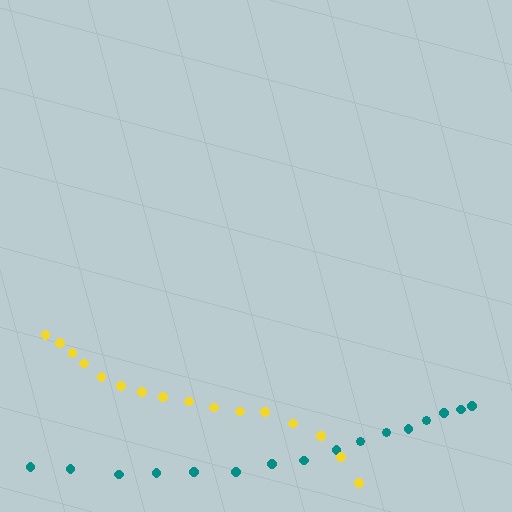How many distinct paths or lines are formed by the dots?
There are 2 distinct paths.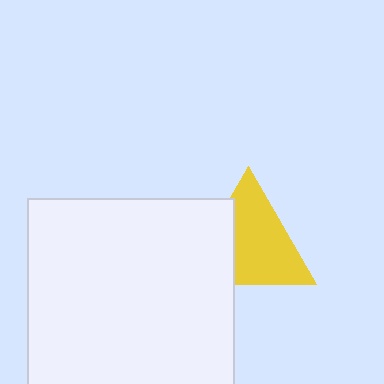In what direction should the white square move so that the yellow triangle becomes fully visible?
The white square should move left. That is the shortest direction to clear the overlap and leave the yellow triangle fully visible.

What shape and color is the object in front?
The object in front is a white square.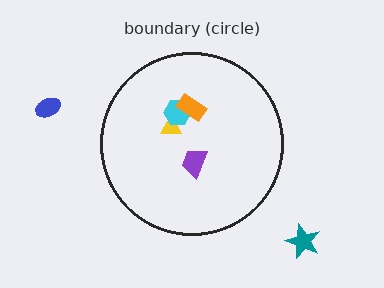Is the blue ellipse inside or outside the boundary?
Outside.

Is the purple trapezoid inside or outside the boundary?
Inside.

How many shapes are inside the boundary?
4 inside, 2 outside.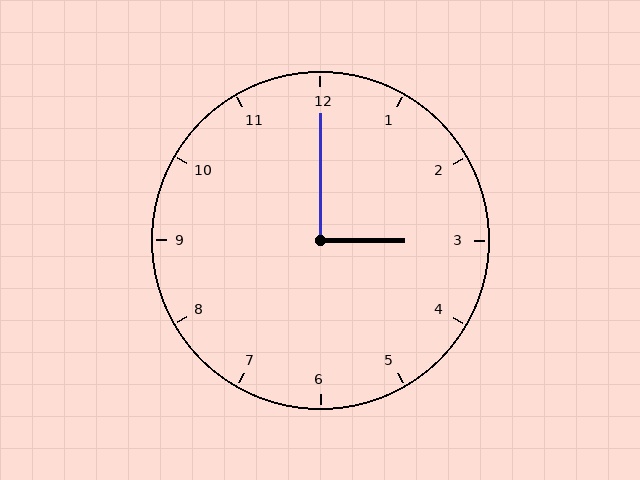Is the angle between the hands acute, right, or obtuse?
It is right.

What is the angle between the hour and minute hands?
Approximately 90 degrees.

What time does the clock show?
3:00.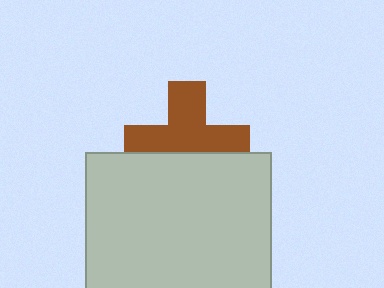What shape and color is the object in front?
The object in front is a light gray rectangle.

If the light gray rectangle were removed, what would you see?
You would see the complete brown cross.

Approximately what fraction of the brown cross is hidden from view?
Roughly 39% of the brown cross is hidden behind the light gray rectangle.